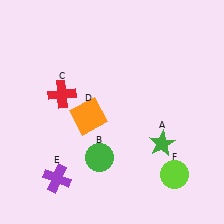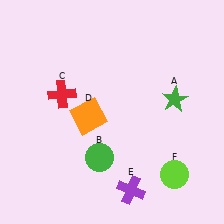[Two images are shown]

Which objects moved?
The objects that moved are: the green star (A), the purple cross (E).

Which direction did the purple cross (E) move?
The purple cross (E) moved right.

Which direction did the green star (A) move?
The green star (A) moved up.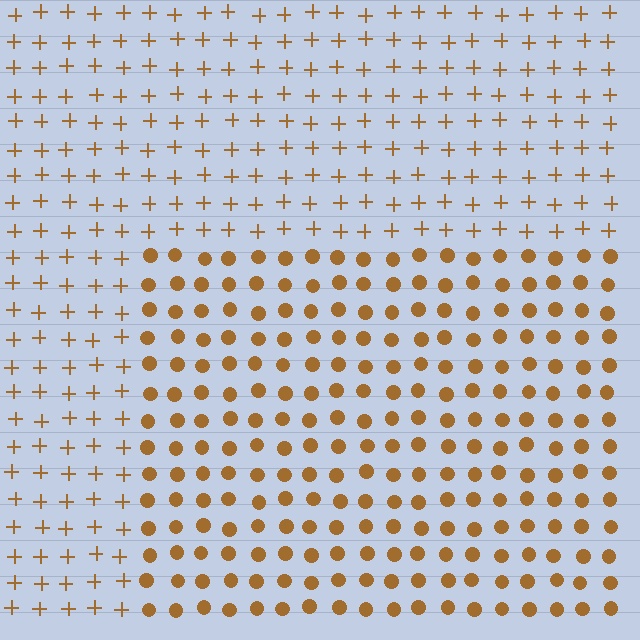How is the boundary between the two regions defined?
The boundary is defined by a change in element shape: circles inside vs. plus signs outside. All elements share the same color and spacing.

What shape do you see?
I see a rectangle.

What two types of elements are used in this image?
The image uses circles inside the rectangle region and plus signs outside it.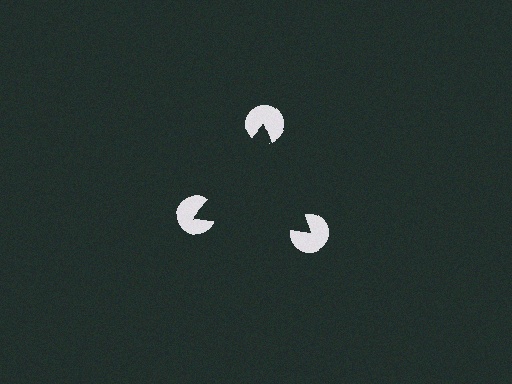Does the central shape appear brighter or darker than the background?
It typically appears slightly darker than the background, even though no actual brightness change is drawn.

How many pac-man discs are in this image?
There are 3 — one at each vertex of the illusory triangle.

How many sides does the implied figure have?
3 sides.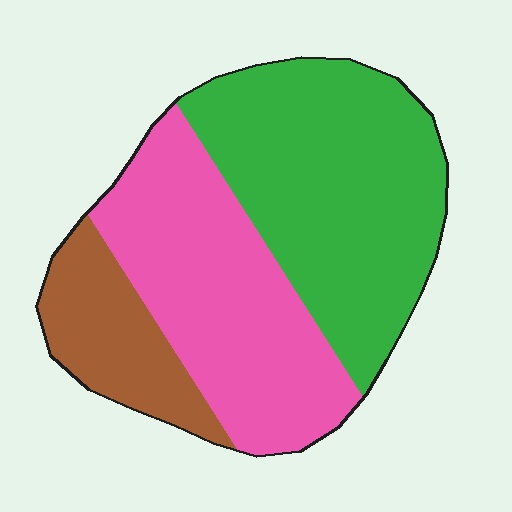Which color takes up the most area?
Green, at roughly 45%.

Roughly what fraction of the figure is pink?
Pink takes up between a third and a half of the figure.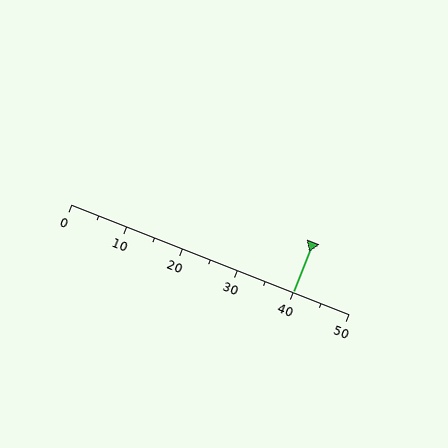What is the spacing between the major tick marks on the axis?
The major ticks are spaced 10 apart.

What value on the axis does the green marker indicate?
The marker indicates approximately 40.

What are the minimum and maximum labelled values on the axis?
The axis runs from 0 to 50.